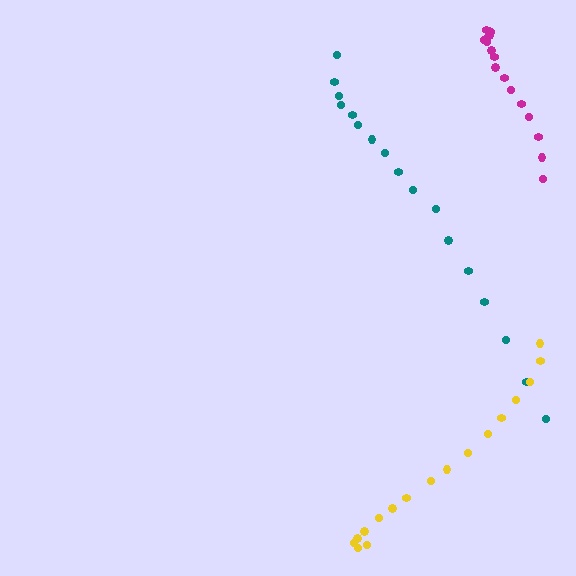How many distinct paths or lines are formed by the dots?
There are 3 distinct paths.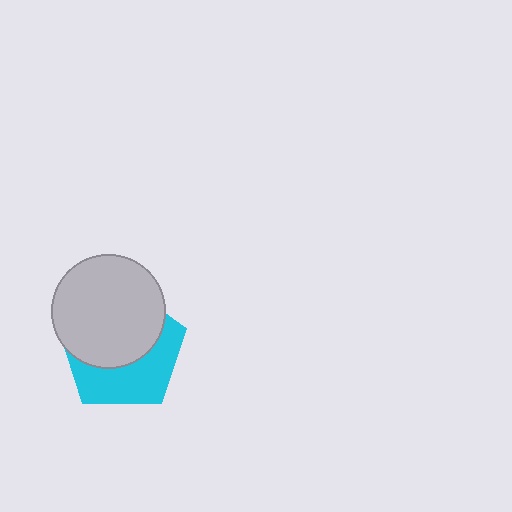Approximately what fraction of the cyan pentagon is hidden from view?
Roughly 56% of the cyan pentagon is hidden behind the light gray circle.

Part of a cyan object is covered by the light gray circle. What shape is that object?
It is a pentagon.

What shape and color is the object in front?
The object in front is a light gray circle.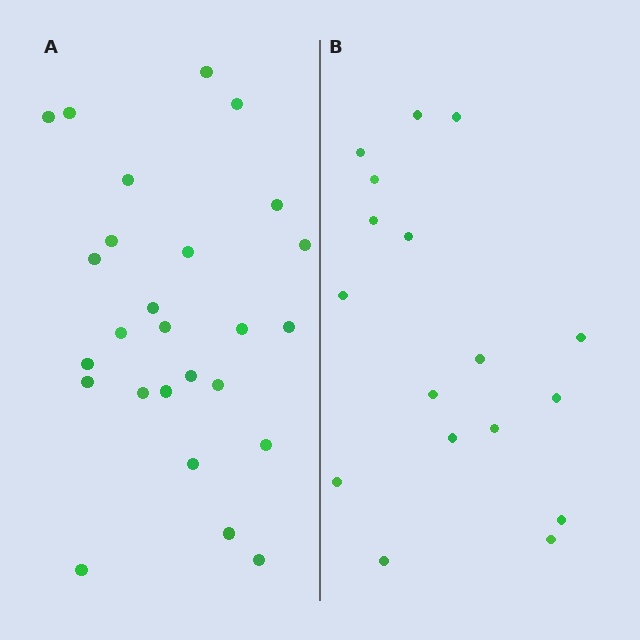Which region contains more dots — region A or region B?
Region A (the left region) has more dots.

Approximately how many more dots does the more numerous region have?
Region A has roughly 8 or so more dots than region B.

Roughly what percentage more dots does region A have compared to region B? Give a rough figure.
About 55% more.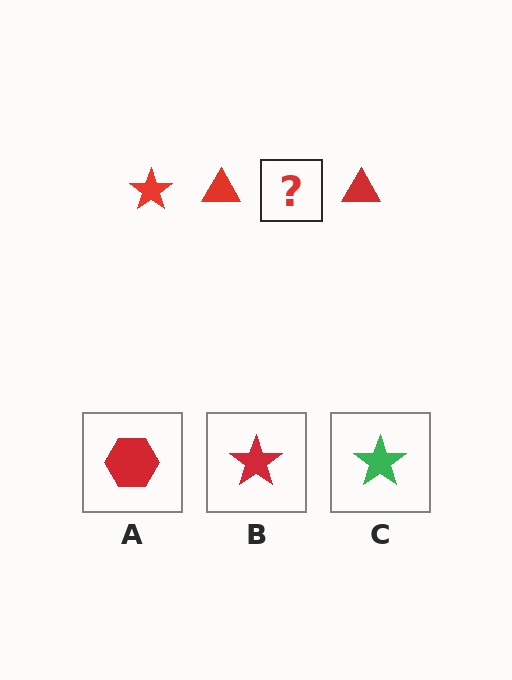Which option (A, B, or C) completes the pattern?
B.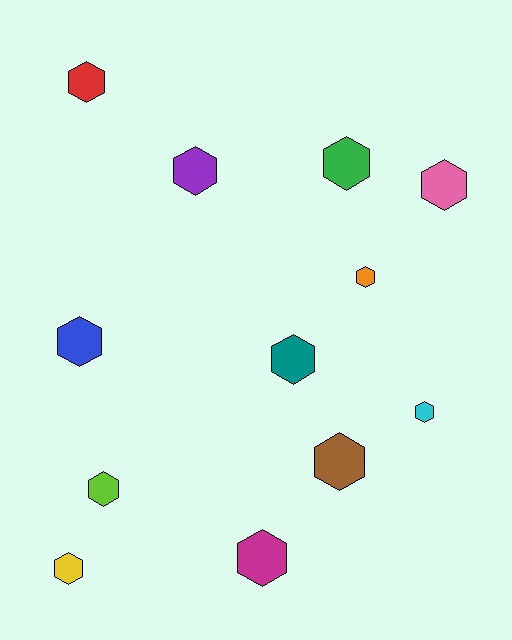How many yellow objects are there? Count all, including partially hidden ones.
There is 1 yellow object.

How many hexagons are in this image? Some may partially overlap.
There are 12 hexagons.